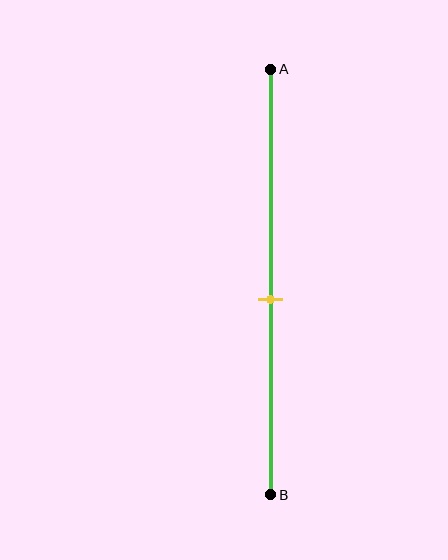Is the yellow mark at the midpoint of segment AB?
No, the mark is at about 55% from A, not at the 50% midpoint.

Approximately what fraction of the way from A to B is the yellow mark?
The yellow mark is approximately 55% of the way from A to B.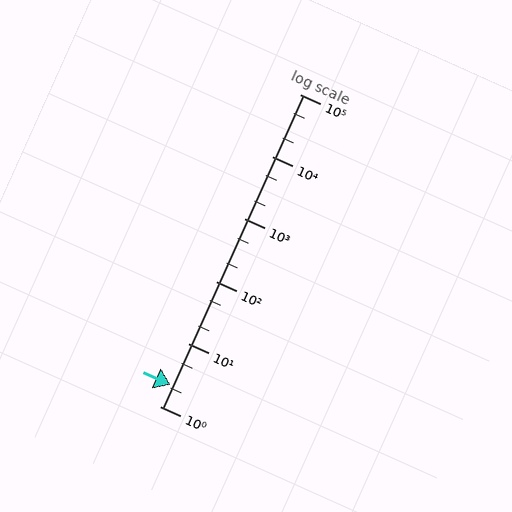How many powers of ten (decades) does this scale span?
The scale spans 5 decades, from 1 to 100000.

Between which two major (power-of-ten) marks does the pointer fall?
The pointer is between 1 and 10.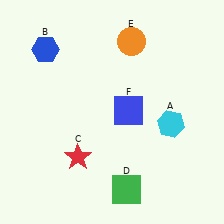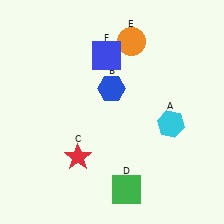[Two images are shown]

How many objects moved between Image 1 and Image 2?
2 objects moved between the two images.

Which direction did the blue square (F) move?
The blue square (F) moved up.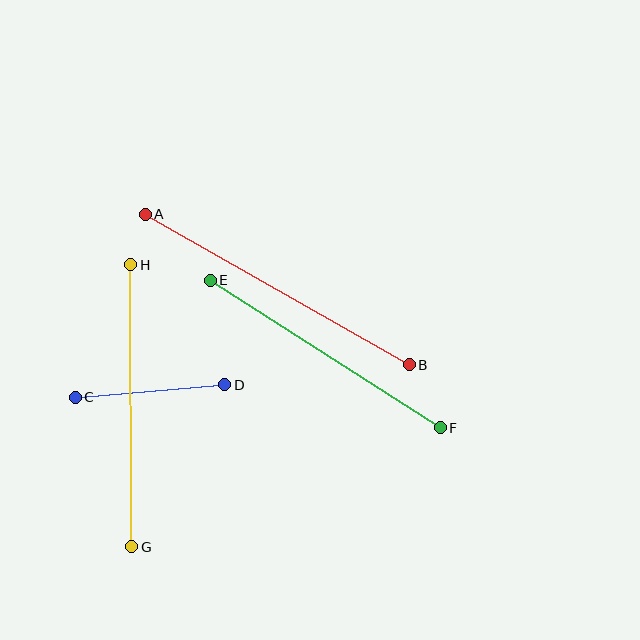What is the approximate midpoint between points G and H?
The midpoint is at approximately (131, 406) pixels.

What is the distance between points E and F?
The distance is approximately 273 pixels.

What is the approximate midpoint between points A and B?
The midpoint is at approximately (277, 290) pixels.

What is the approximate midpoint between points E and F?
The midpoint is at approximately (325, 354) pixels.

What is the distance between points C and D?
The distance is approximately 150 pixels.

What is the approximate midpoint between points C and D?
The midpoint is at approximately (150, 391) pixels.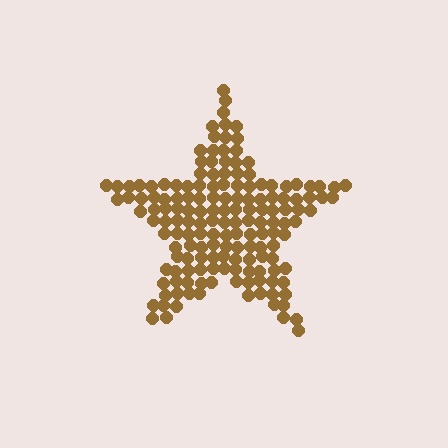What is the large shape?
The large shape is a star.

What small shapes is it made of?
It is made of small circles.